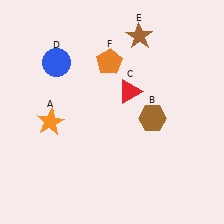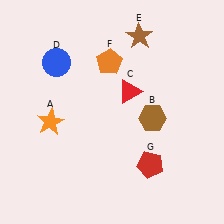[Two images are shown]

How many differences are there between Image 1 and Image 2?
There is 1 difference between the two images.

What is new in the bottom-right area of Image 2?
A red pentagon (G) was added in the bottom-right area of Image 2.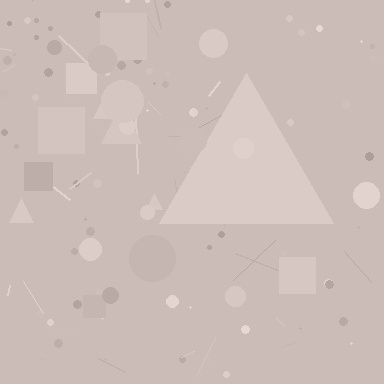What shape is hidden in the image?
A triangle is hidden in the image.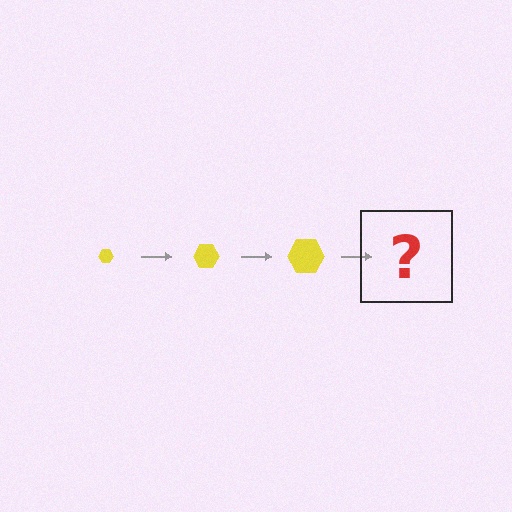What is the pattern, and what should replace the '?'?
The pattern is that the hexagon gets progressively larger each step. The '?' should be a yellow hexagon, larger than the previous one.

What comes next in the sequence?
The next element should be a yellow hexagon, larger than the previous one.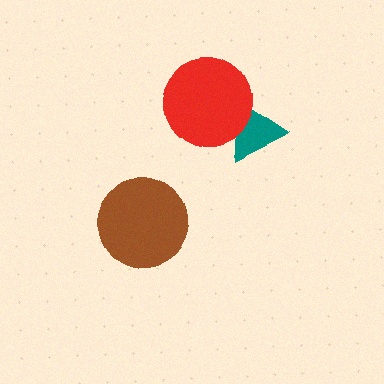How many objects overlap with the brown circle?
0 objects overlap with the brown circle.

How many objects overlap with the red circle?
1 object overlaps with the red circle.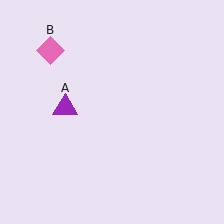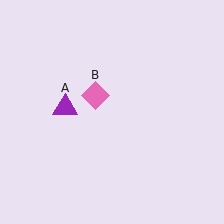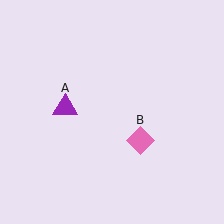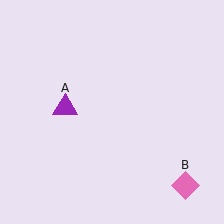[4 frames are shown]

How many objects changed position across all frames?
1 object changed position: pink diamond (object B).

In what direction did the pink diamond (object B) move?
The pink diamond (object B) moved down and to the right.